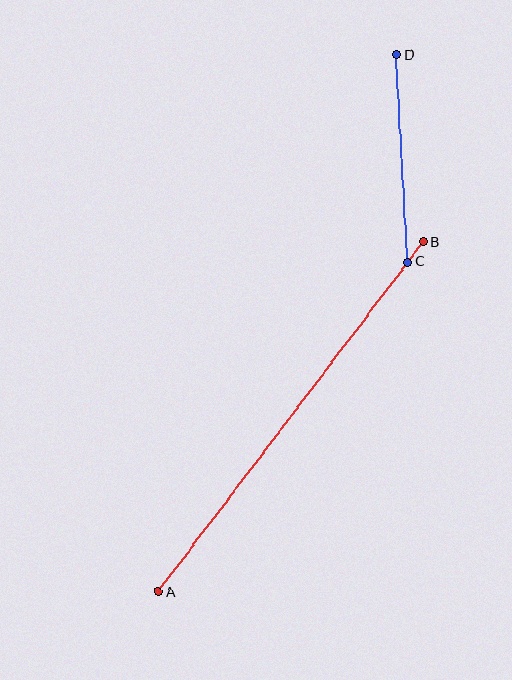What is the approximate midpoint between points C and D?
The midpoint is at approximately (402, 158) pixels.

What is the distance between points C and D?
The distance is approximately 207 pixels.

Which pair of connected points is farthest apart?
Points A and B are farthest apart.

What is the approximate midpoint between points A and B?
The midpoint is at approximately (291, 417) pixels.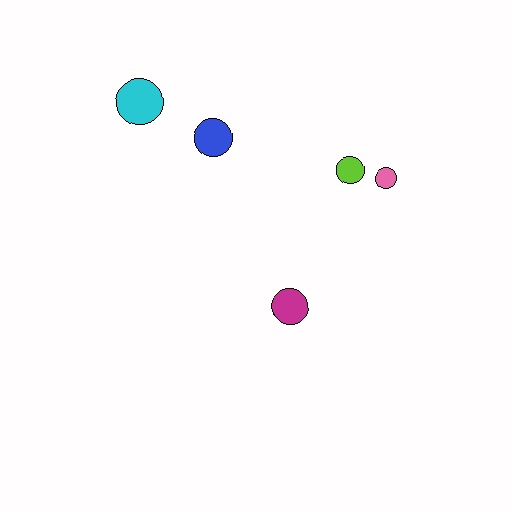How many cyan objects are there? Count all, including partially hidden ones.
There is 1 cyan object.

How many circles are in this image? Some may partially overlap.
There are 5 circles.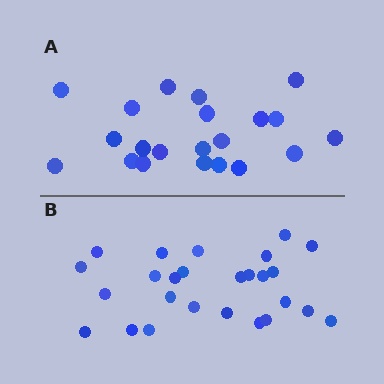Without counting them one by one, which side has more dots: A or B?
Region B (the bottom region) has more dots.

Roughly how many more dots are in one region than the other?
Region B has about 5 more dots than region A.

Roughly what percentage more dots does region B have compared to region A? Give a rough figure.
About 25% more.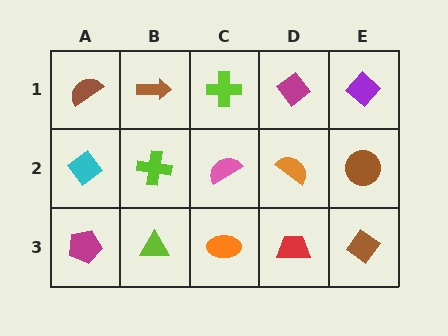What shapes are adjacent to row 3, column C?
A pink semicircle (row 2, column C), a lime triangle (row 3, column B), a red trapezoid (row 3, column D).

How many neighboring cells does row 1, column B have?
3.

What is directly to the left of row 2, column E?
An orange semicircle.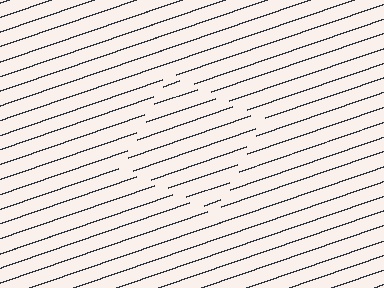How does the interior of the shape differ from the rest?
The interior of the shape contains the same grating, shifted by half a period — the contour is defined by the phase discontinuity where line-ends from the inner and outer gratings abut.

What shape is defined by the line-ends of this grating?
An illusory square. The interior of the shape contains the same grating, shifted by half a period — the contour is defined by the phase discontinuity where line-ends from the inner and outer gratings abut.